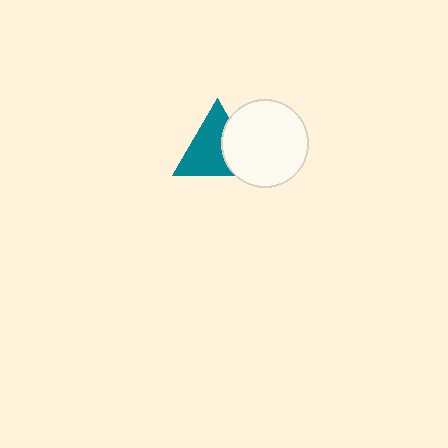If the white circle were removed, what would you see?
You would see the complete teal triangle.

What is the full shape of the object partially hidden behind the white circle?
The partially hidden object is a teal triangle.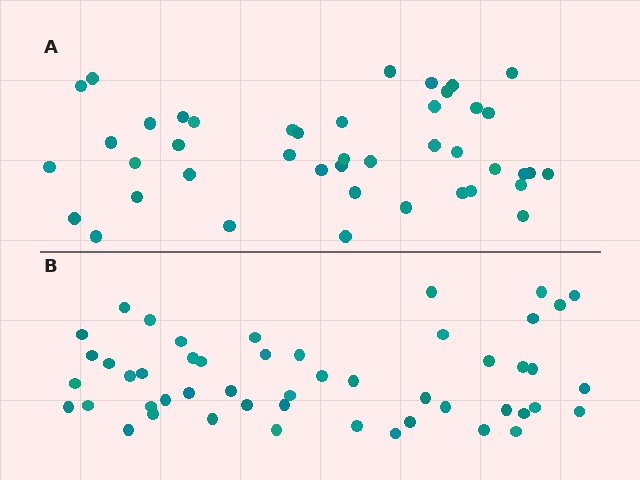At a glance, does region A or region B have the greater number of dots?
Region B (the bottom region) has more dots.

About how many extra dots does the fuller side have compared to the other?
Region B has roughly 8 or so more dots than region A.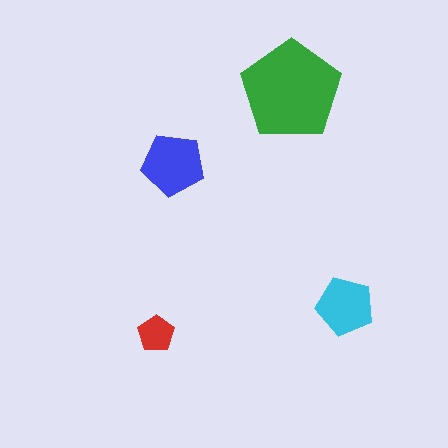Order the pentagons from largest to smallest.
the green one, the blue one, the cyan one, the red one.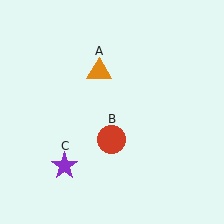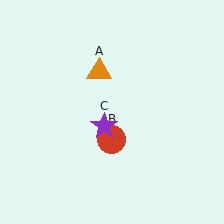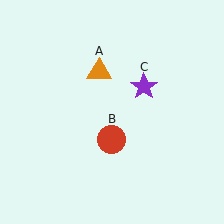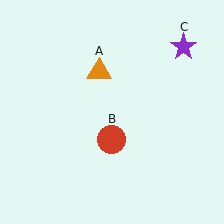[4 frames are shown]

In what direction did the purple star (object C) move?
The purple star (object C) moved up and to the right.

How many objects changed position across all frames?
1 object changed position: purple star (object C).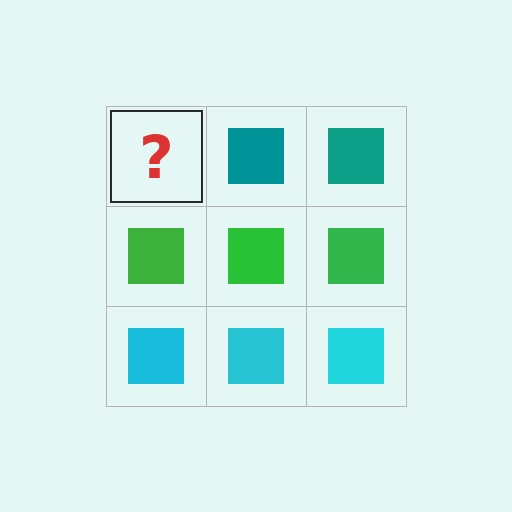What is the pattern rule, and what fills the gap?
The rule is that each row has a consistent color. The gap should be filled with a teal square.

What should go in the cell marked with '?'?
The missing cell should contain a teal square.